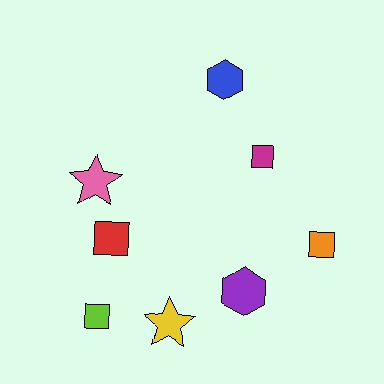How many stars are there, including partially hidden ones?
There are 2 stars.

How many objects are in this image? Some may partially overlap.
There are 8 objects.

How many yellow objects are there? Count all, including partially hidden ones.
There is 1 yellow object.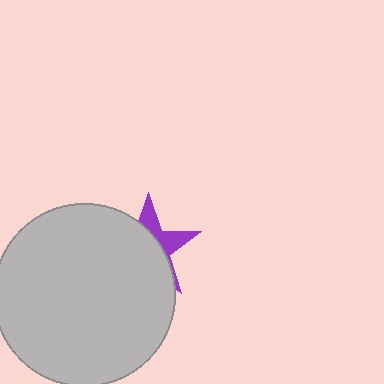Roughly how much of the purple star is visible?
A small part of it is visible (roughly 32%).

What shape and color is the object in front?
The object in front is a light gray circle.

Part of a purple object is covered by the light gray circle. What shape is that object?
It is a star.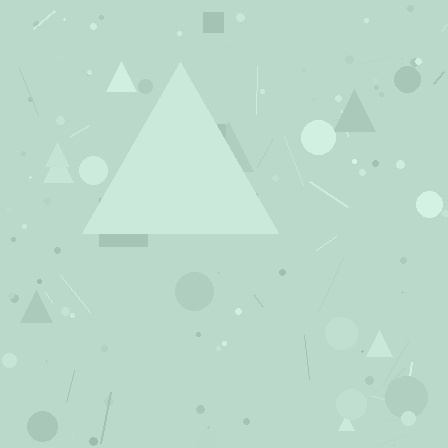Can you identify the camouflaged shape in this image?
The camouflaged shape is a triangle.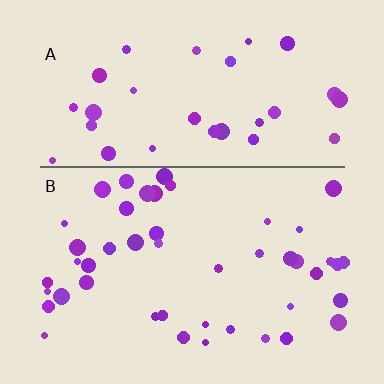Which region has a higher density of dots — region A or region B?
B (the bottom).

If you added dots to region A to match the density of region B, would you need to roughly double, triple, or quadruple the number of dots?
Approximately double.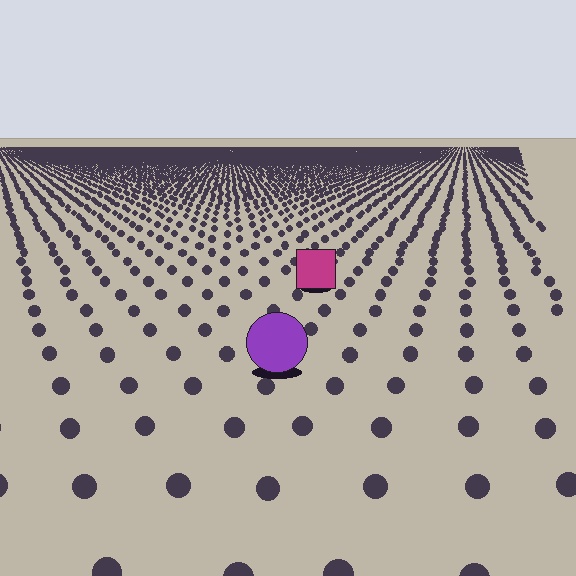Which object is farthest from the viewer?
The magenta square is farthest from the viewer. It appears smaller and the ground texture around it is denser.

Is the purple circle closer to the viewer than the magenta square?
Yes. The purple circle is closer — you can tell from the texture gradient: the ground texture is coarser near it.